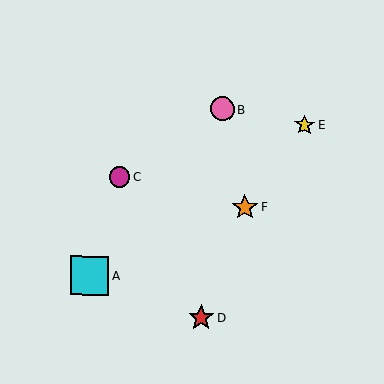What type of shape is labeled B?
Shape B is a pink circle.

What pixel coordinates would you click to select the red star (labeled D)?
Click at (202, 318) to select the red star D.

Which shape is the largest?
The cyan square (labeled A) is the largest.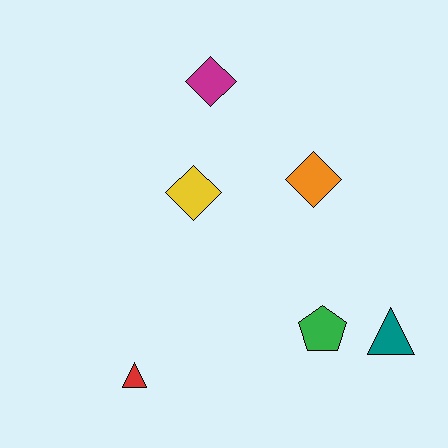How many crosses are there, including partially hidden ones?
There are no crosses.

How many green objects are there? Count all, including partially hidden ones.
There is 1 green object.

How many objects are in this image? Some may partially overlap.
There are 6 objects.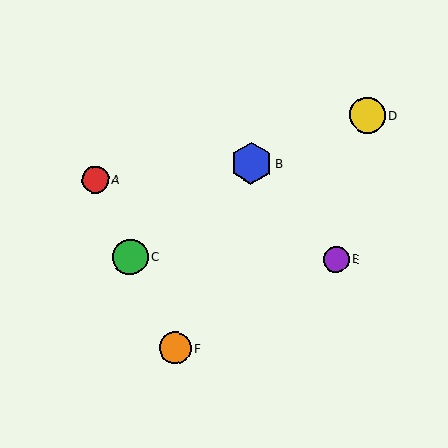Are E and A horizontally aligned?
No, E is at y≈259 and A is at y≈180.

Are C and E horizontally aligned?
Yes, both are at y≈257.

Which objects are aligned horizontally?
Objects C, E are aligned horizontally.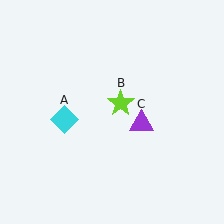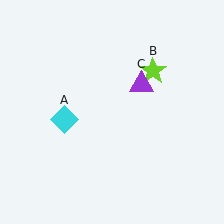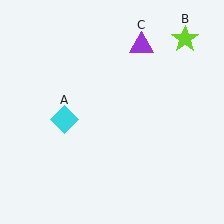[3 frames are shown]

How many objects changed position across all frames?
2 objects changed position: lime star (object B), purple triangle (object C).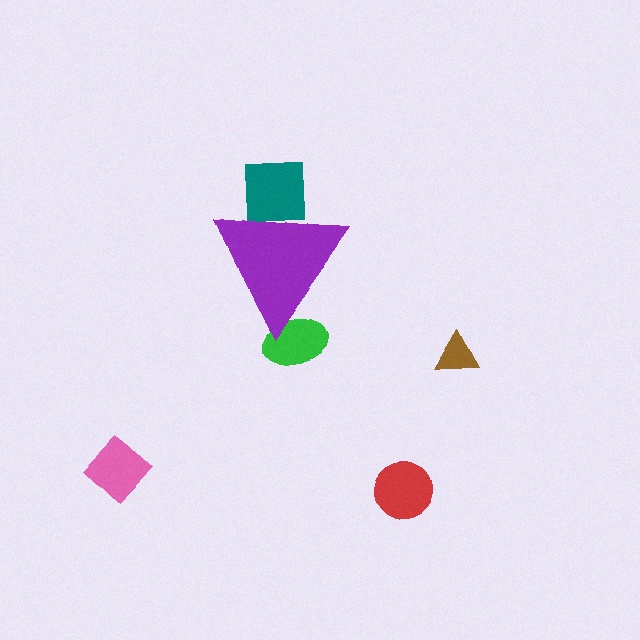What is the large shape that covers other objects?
A purple triangle.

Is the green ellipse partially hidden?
Yes, the green ellipse is partially hidden behind the purple triangle.